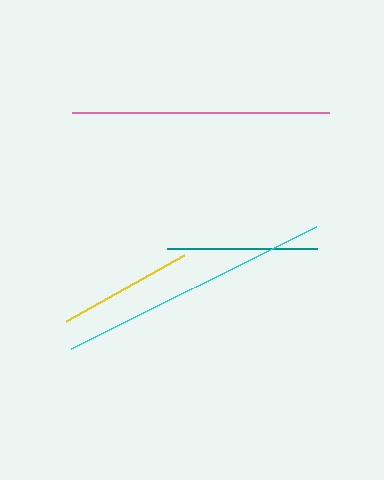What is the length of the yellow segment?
The yellow segment is approximately 135 pixels long.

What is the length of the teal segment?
The teal segment is approximately 150 pixels long.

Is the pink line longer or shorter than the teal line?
The pink line is longer than the teal line.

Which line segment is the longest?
The cyan line is the longest at approximately 273 pixels.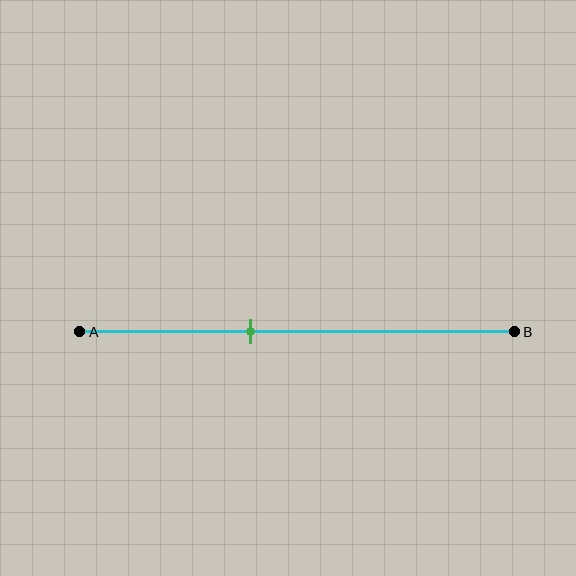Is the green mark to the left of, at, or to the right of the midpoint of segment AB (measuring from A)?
The green mark is to the left of the midpoint of segment AB.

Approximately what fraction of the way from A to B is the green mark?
The green mark is approximately 40% of the way from A to B.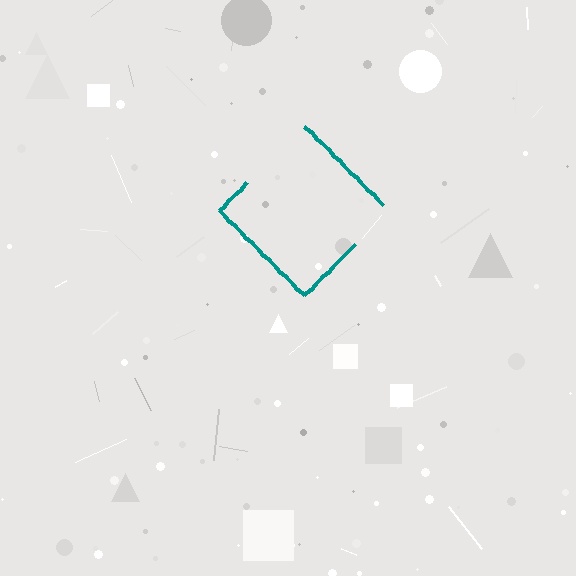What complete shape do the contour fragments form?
The contour fragments form a diamond.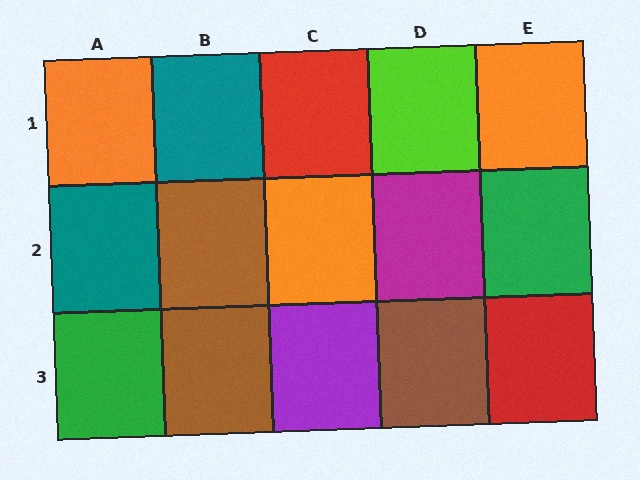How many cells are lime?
1 cell is lime.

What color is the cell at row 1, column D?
Lime.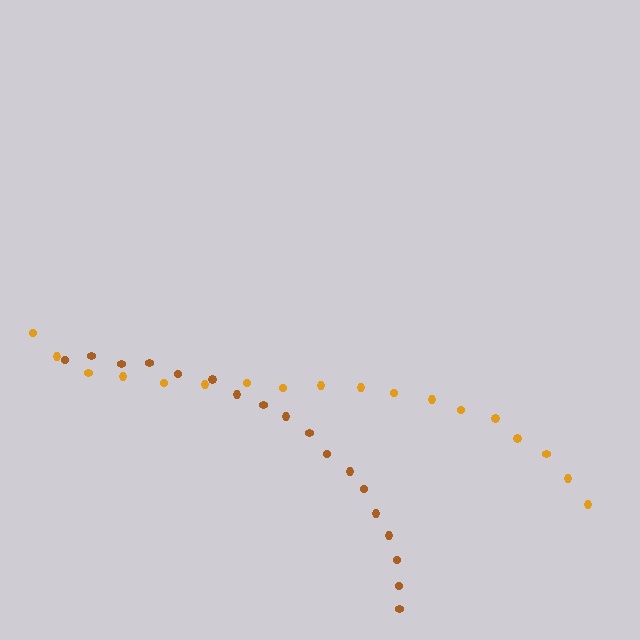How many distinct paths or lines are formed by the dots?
There are 2 distinct paths.